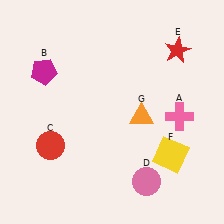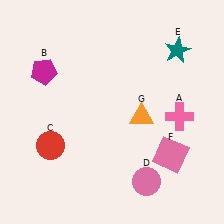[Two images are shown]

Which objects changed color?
E changed from red to teal. F changed from yellow to pink.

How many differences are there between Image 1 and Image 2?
There are 2 differences between the two images.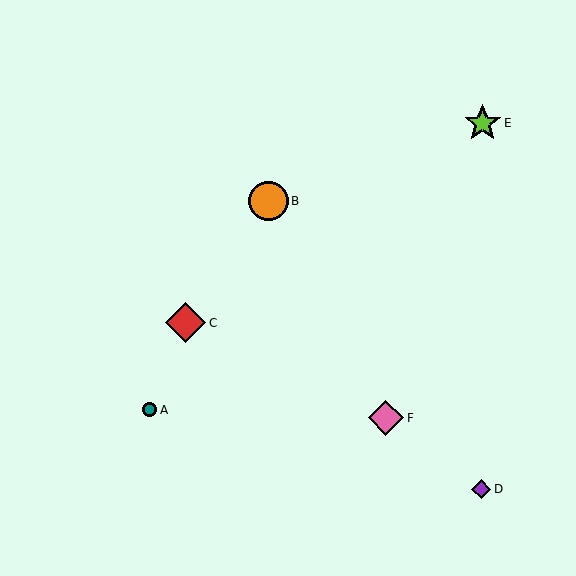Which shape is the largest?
The red diamond (labeled C) is the largest.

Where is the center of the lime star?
The center of the lime star is at (483, 123).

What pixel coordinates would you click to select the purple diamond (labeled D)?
Click at (481, 489) to select the purple diamond D.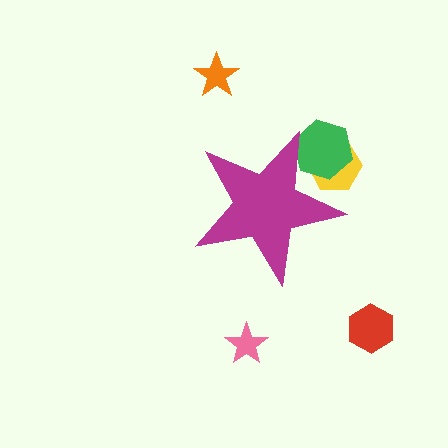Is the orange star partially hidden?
No, the orange star is fully visible.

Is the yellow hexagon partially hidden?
Yes, the yellow hexagon is partially hidden behind the magenta star.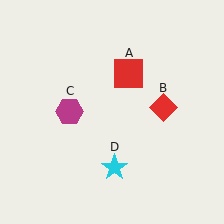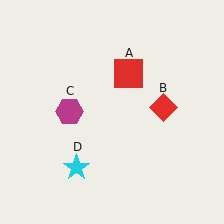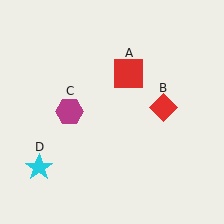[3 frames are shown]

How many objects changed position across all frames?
1 object changed position: cyan star (object D).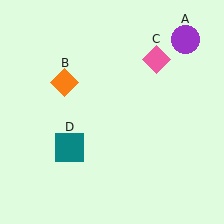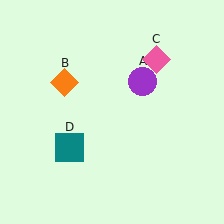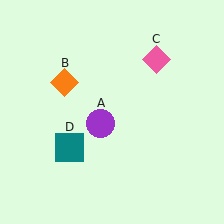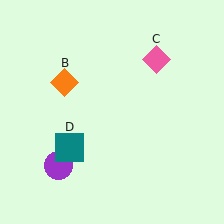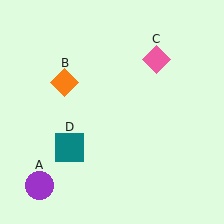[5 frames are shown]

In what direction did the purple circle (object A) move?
The purple circle (object A) moved down and to the left.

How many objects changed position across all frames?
1 object changed position: purple circle (object A).